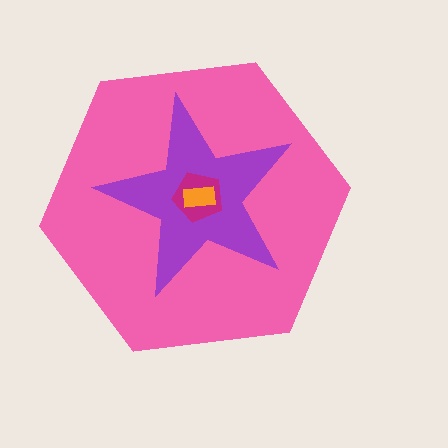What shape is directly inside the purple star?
The magenta pentagon.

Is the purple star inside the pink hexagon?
Yes.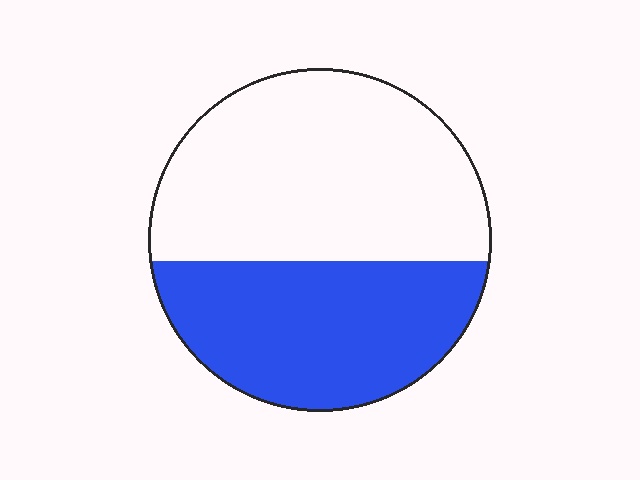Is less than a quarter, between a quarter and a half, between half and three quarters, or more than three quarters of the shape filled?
Between a quarter and a half.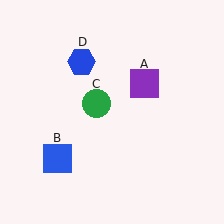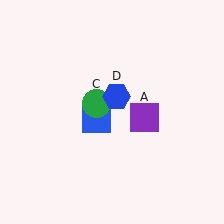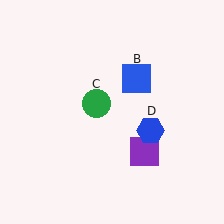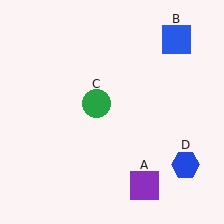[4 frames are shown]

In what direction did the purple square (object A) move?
The purple square (object A) moved down.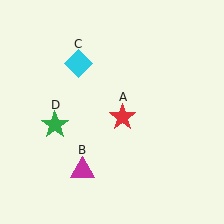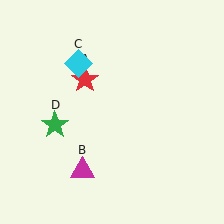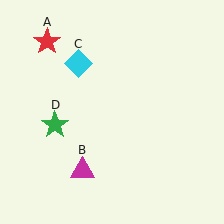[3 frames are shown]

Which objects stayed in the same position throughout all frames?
Magenta triangle (object B) and cyan diamond (object C) and green star (object D) remained stationary.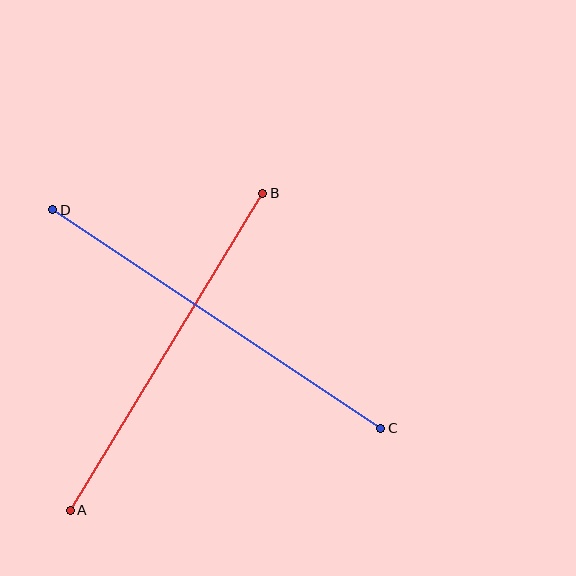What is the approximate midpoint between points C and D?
The midpoint is at approximately (217, 319) pixels.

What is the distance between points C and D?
The distance is approximately 394 pixels.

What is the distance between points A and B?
The distance is approximately 371 pixels.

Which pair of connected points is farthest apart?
Points C and D are farthest apart.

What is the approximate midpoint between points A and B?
The midpoint is at approximately (166, 352) pixels.